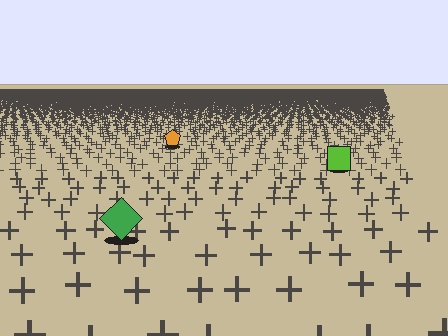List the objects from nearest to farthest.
From nearest to farthest: the green diamond, the lime square, the orange pentagon.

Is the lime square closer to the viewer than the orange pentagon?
Yes. The lime square is closer — you can tell from the texture gradient: the ground texture is coarser near it.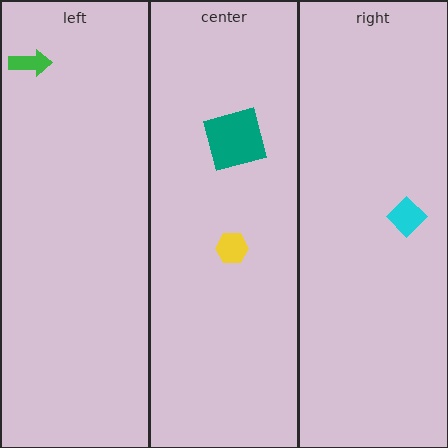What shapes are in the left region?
The green arrow.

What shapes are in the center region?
The yellow hexagon, the teal square.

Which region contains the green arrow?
The left region.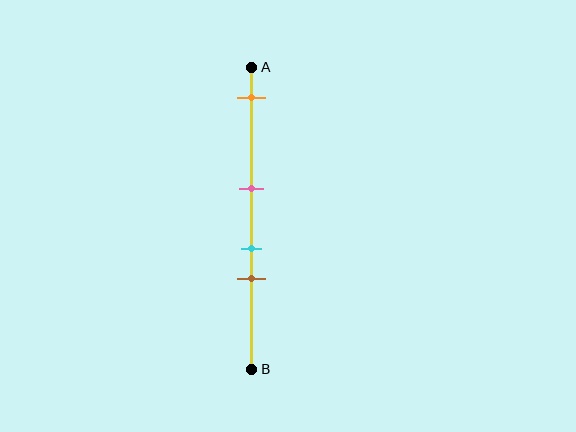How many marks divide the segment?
There are 4 marks dividing the segment.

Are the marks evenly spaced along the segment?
No, the marks are not evenly spaced.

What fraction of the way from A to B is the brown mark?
The brown mark is approximately 70% (0.7) of the way from A to B.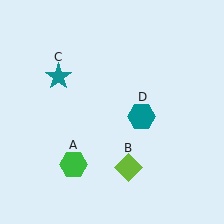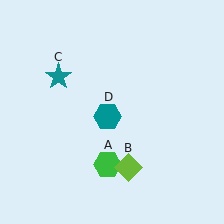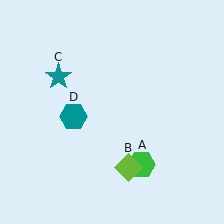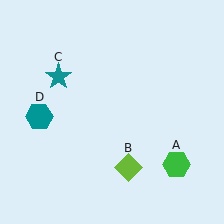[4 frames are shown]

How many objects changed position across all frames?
2 objects changed position: green hexagon (object A), teal hexagon (object D).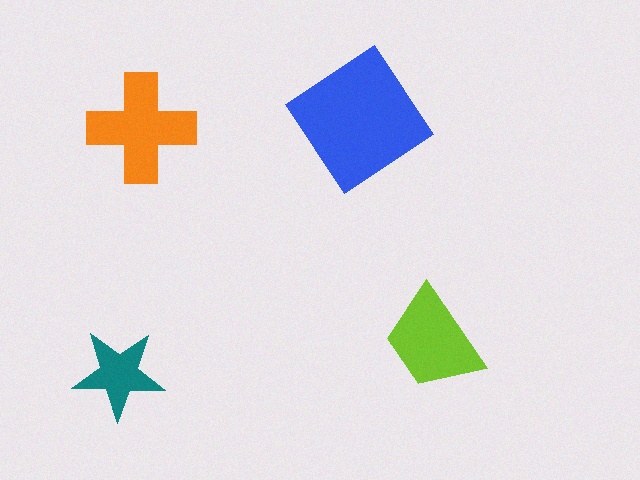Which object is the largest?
The blue diamond.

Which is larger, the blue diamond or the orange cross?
The blue diamond.